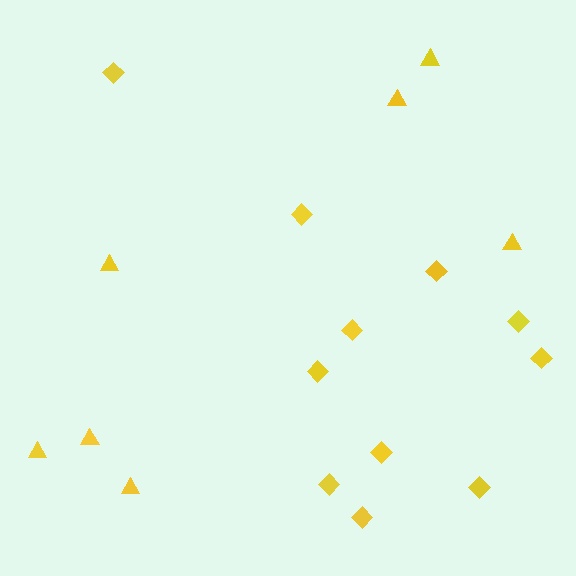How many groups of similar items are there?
There are 2 groups: one group of diamonds (11) and one group of triangles (7).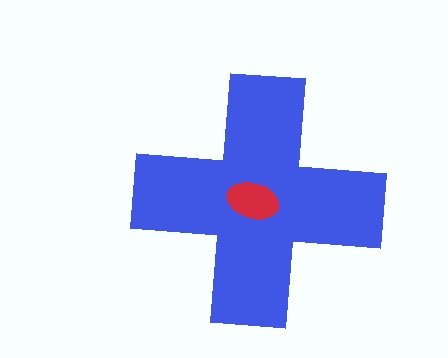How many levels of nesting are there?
2.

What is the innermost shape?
The red ellipse.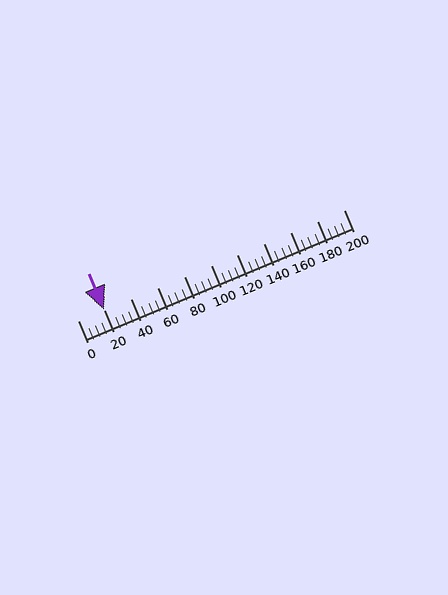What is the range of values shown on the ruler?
The ruler shows values from 0 to 200.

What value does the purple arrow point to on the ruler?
The purple arrow points to approximately 20.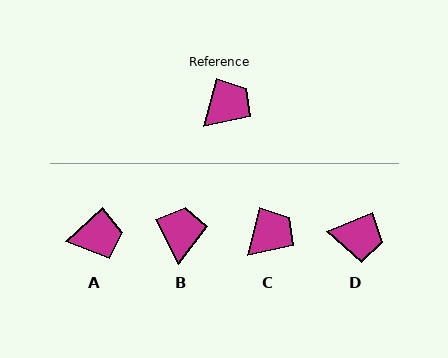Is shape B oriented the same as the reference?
No, it is off by about 41 degrees.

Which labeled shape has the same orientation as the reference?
C.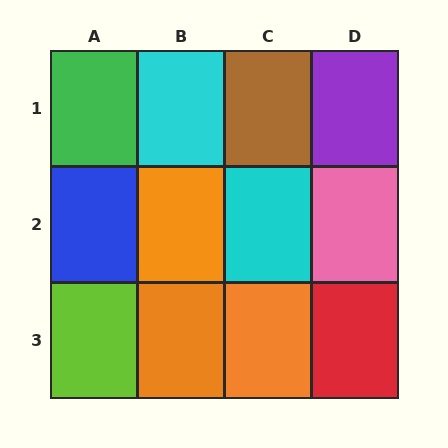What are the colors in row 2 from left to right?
Blue, orange, cyan, pink.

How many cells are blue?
1 cell is blue.